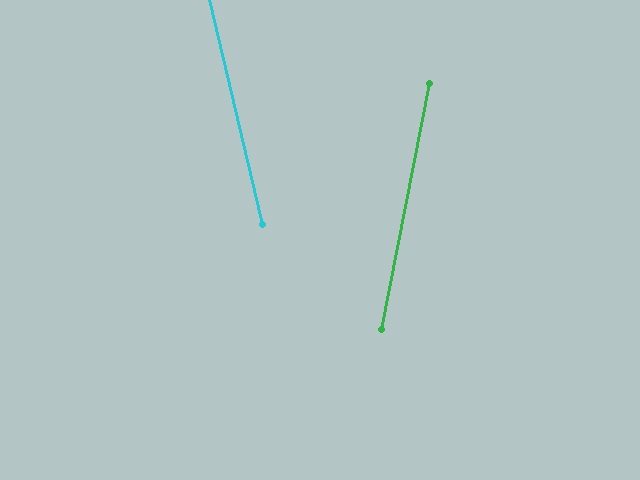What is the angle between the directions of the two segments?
Approximately 24 degrees.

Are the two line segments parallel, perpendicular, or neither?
Neither parallel nor perpendicular — they differ by about 24°.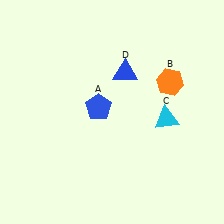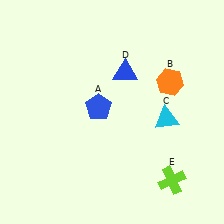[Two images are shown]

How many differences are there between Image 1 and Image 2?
There is 1 difference between the two images.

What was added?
A lime cross (E) was added in Image 2.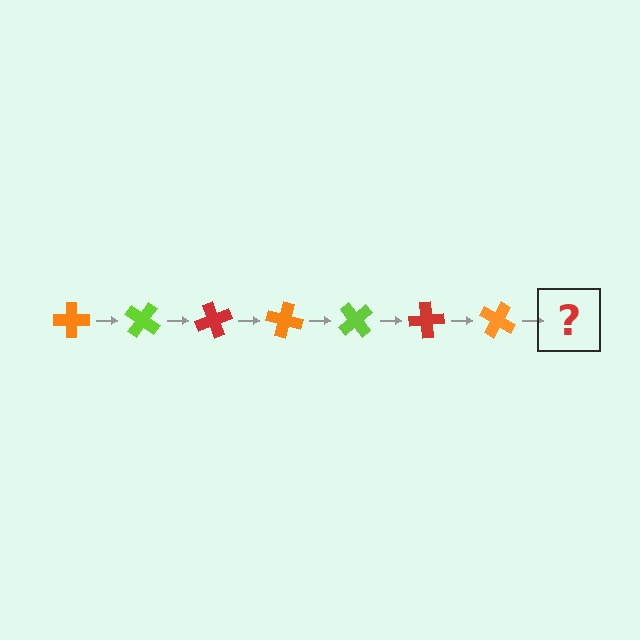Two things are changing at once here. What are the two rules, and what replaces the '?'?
The two rules are that it rotates 35 degrees each step and the color cycles through orange, lime, and red. The '?' should be a lime cross, rotated 245 degrees from the start.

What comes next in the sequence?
The next element should be a lime cross, rotated 245 degrees from the start.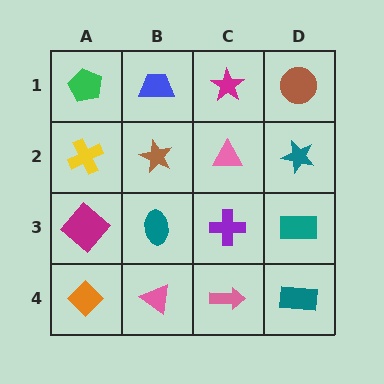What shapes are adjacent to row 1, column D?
A teal star (row 2, column D), a magenta star (row 1, column C).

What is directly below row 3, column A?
An orange diamond.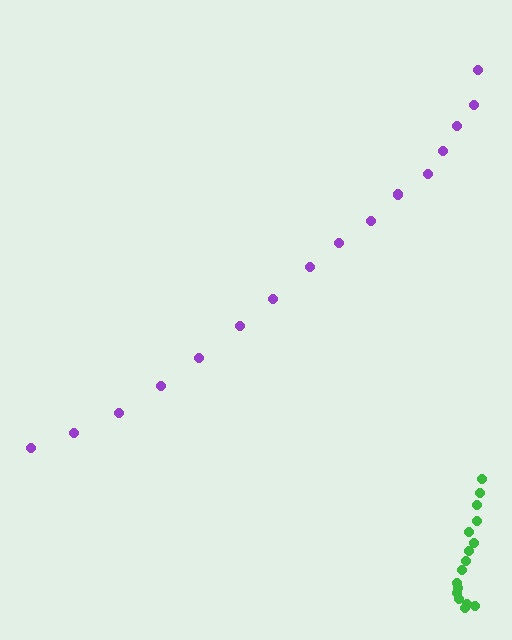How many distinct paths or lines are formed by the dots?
There are 2 distinct paths.